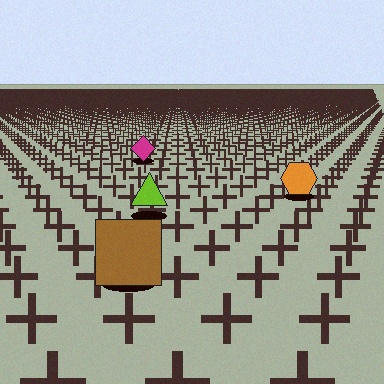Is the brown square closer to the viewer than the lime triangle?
Yes. The brown square is closer — you can tell from the texture gradient: the ground texture is coarser near it.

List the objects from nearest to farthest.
From nearest to farthest: the brown square, the lime triangle, the orange hexagon, the magenta diamond.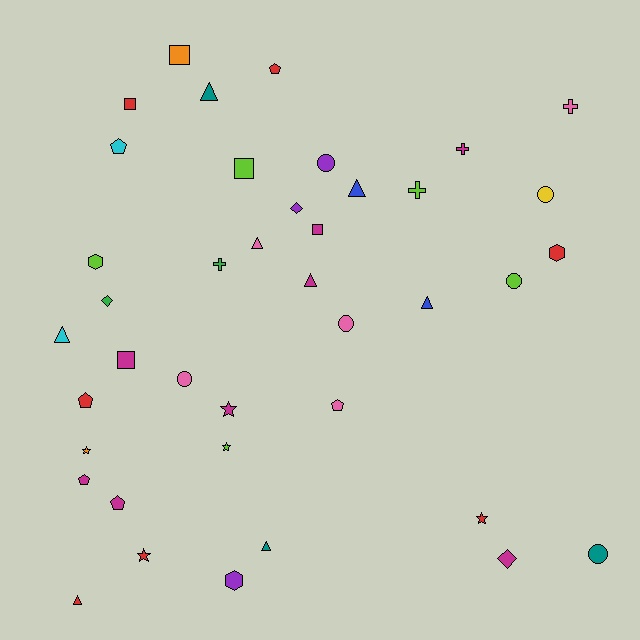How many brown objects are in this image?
There are no brown objects.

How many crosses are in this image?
There are 4 crosses.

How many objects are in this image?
There are 40 objects.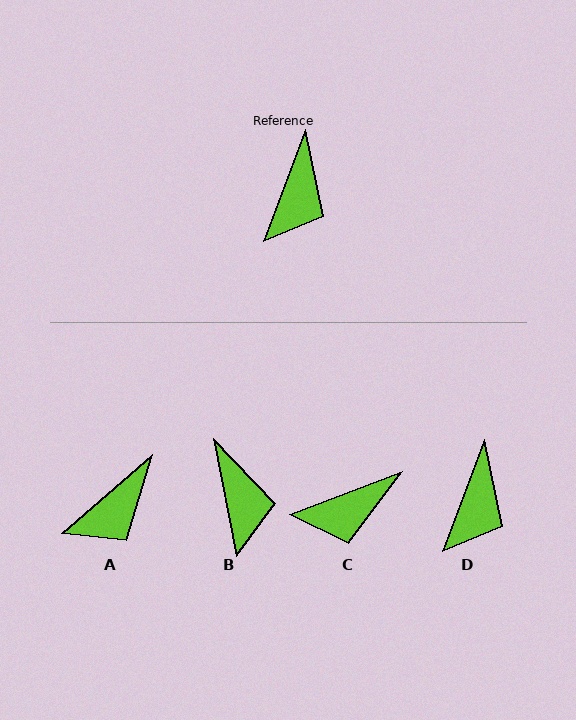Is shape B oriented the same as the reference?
No, it is off by about 31 degrees.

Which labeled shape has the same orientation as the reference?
D.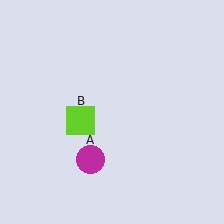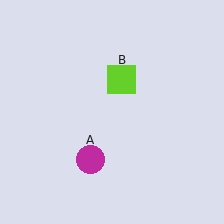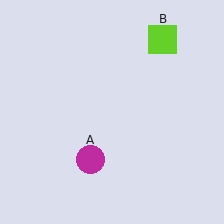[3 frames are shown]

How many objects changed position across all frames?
1 object changed position: lime square (object B).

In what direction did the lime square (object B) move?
The lime square (object B) moved up and to the right.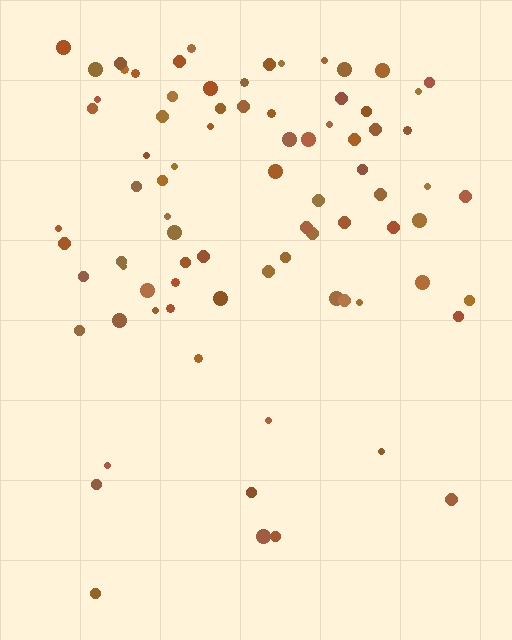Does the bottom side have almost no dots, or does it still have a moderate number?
Still a moderate number, just noticeably fewer than the top.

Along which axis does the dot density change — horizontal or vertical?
Vertical.